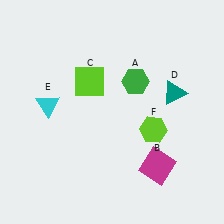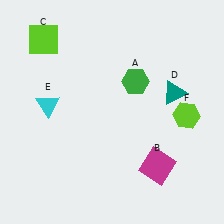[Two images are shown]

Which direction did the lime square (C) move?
The lime square (C) moved left.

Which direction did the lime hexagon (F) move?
The lime hexagon (F) moved right.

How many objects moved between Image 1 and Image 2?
2 objects moved between the two images.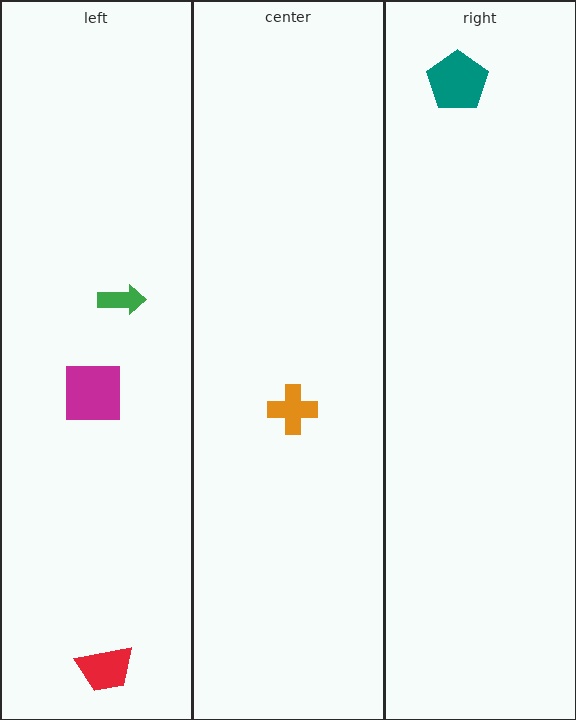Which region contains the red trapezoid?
The left region.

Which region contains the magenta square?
The left region.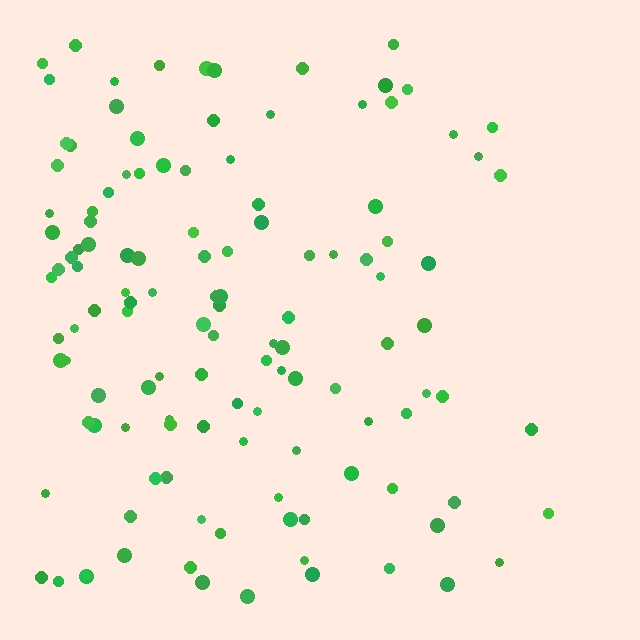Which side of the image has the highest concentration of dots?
The left.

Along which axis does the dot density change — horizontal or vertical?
Horizontal.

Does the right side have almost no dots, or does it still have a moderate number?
Still a moderate number, just noticeably fewer than the left.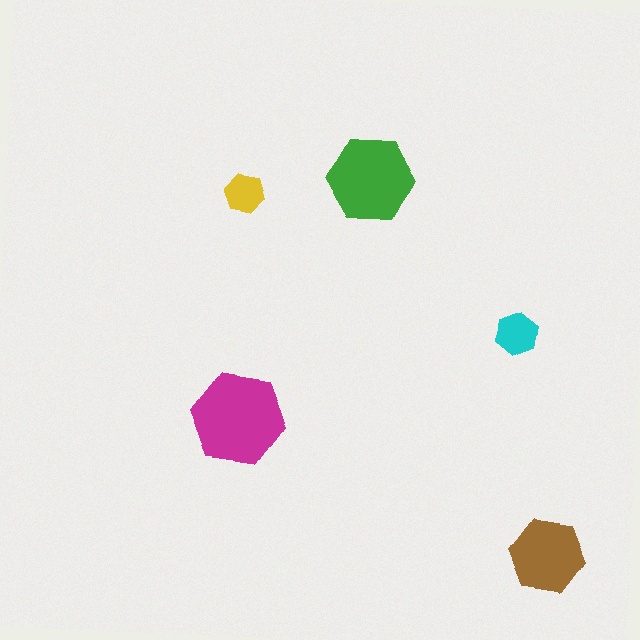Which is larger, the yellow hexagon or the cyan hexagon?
The cyan one.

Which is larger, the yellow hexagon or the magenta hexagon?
The magenta one.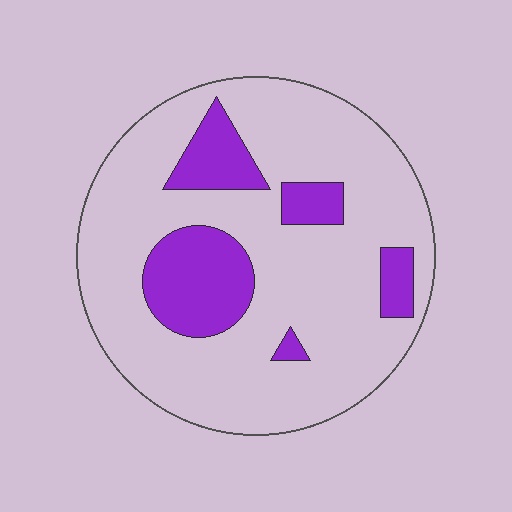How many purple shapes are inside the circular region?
5.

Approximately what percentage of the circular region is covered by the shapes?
Approximately 20%.